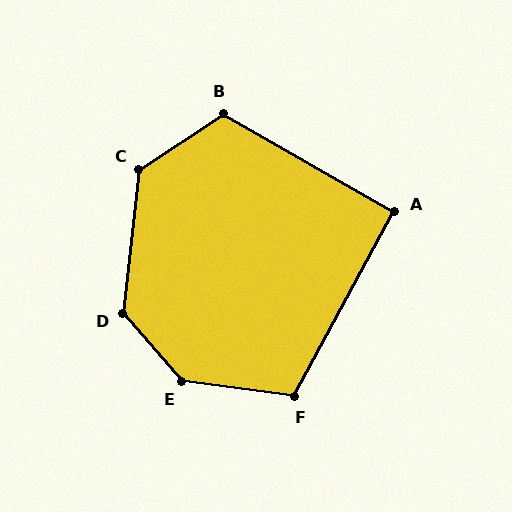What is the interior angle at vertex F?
Approximately 111 degrees (obtuse).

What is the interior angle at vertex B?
Approximately 117 degrees (obtuse).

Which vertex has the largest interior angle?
E, at approximately 139 degrees.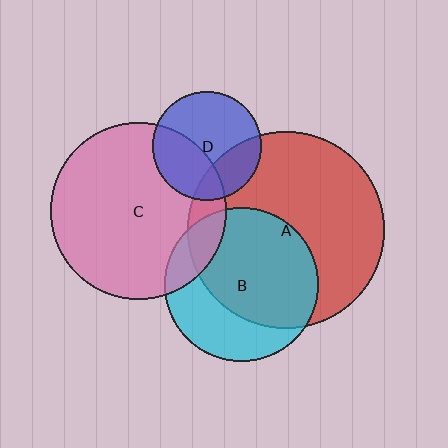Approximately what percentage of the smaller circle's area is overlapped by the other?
Approximately 10%.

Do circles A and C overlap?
Yes.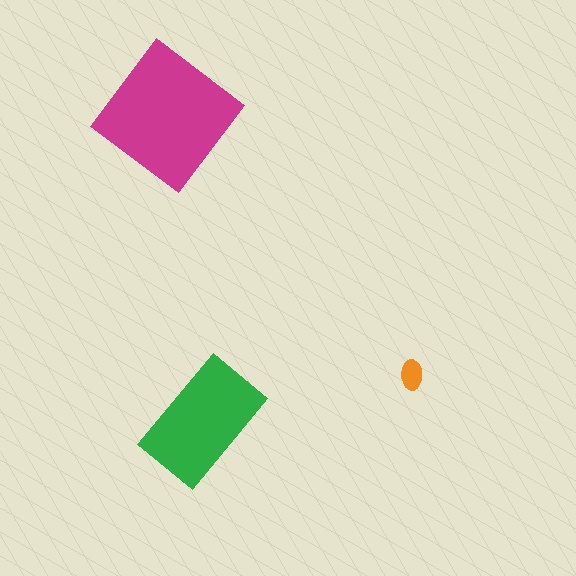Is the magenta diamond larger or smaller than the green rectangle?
Larger.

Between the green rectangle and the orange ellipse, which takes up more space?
The green rectangle.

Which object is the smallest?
The orange ellipse.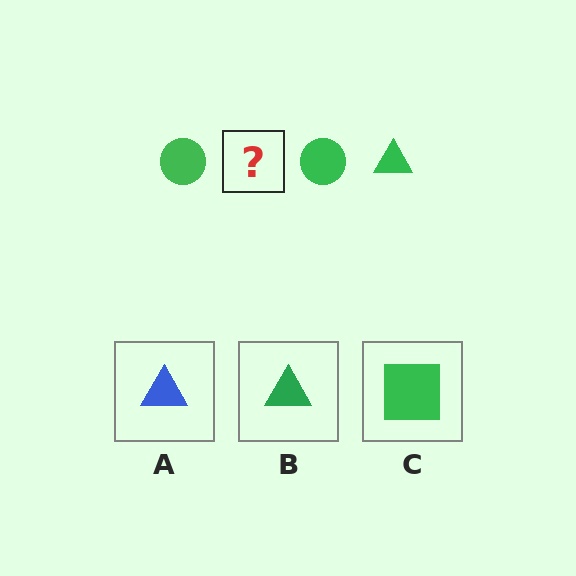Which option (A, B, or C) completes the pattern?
B.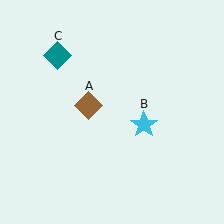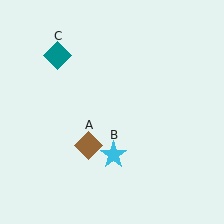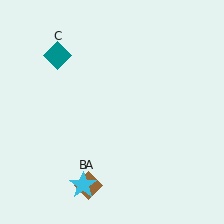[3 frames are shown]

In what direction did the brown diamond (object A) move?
The brown diamond (object A) moved down.